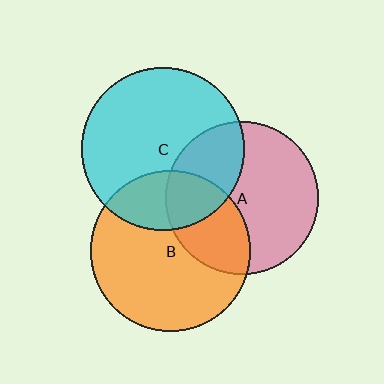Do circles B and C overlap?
Yes.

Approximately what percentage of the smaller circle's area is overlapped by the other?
Approximately 25%.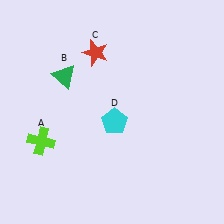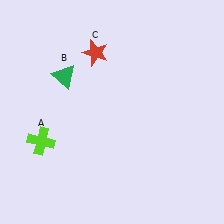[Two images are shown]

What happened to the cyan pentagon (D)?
The cyan pentagon (D) was removed in Image 2. It was in the bottom-right area of Image 1.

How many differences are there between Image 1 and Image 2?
There is 1 difference between the two images.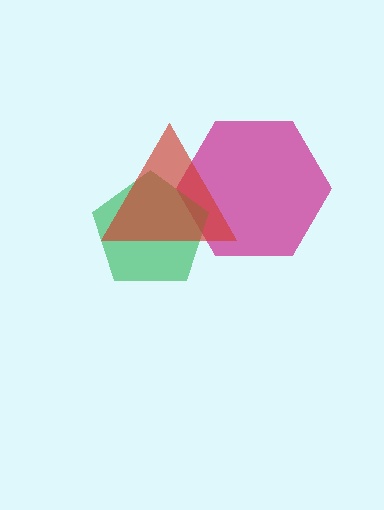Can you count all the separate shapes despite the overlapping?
Yes, there are 3 separate shapes.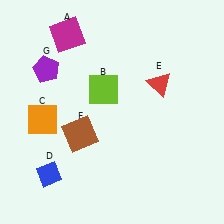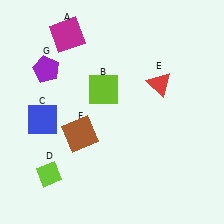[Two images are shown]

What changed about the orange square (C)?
In Image 1, C is orange. In Image 2, it changed to blue.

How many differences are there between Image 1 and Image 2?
There are 2 differences between the two images.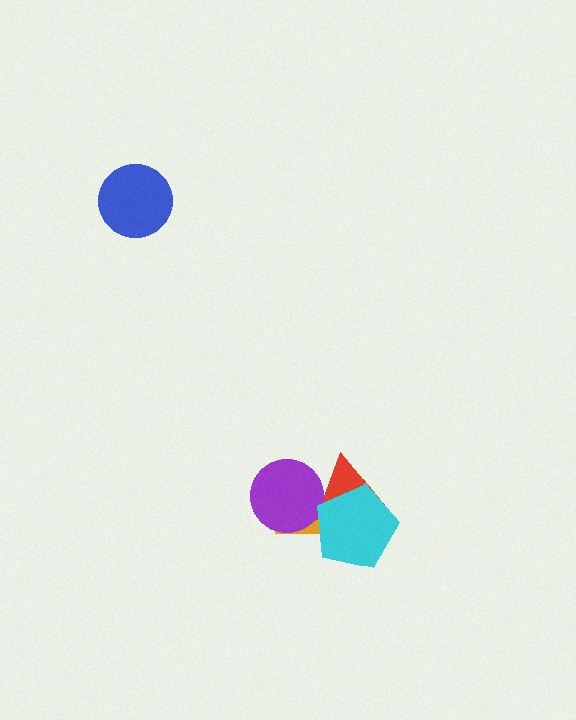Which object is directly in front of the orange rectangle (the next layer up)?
The red triangle is directly in front of the orange rectangle.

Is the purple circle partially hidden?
No, no other shape covers it.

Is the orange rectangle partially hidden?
Yes, it is partially covered by another shape.